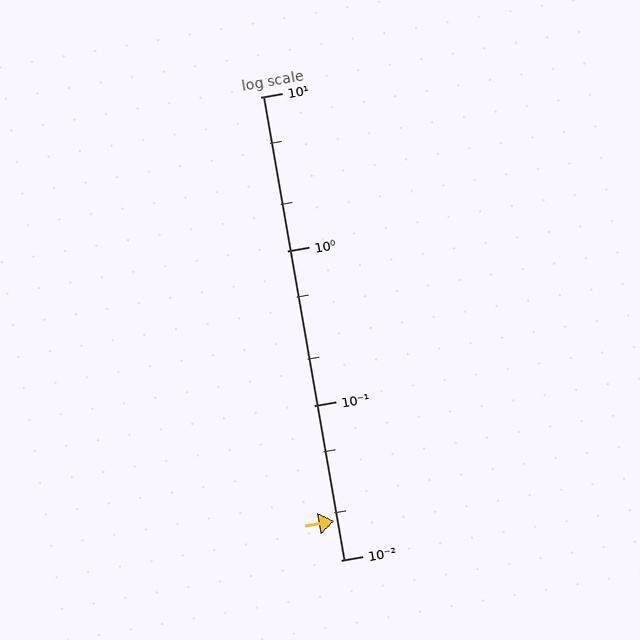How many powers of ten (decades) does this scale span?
The scale spans 3 decades, from 0.01 to 10.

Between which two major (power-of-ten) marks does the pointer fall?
The pointer is between 0.01 and 0.1.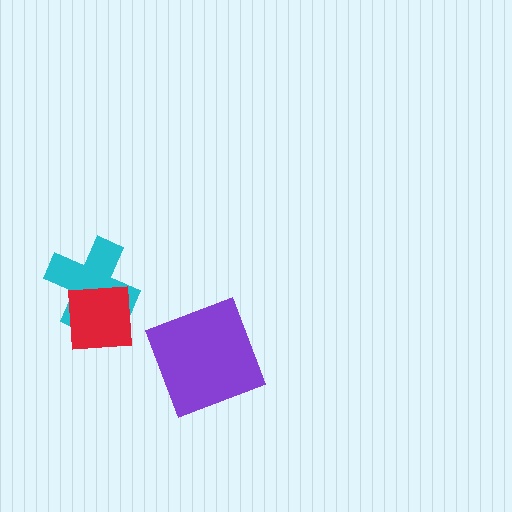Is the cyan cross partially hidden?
Yes, it is partially covered by another shape.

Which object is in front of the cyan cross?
The red square is in front of the cyan cross.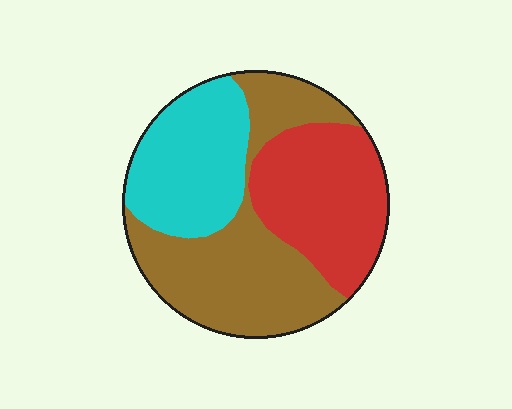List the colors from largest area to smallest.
From largest to smallest: brown, red, cyan.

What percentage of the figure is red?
Red covers 31% of the figure.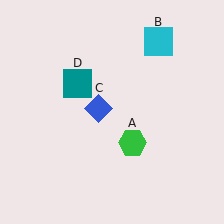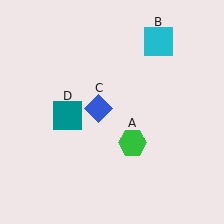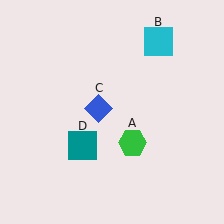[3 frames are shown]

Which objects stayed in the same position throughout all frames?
Green hexagon (object A) and cyan square (object B) and blue diamond (object C) remained stationary.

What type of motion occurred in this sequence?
The teal square (object D) rotated counterclockwise around the center of the scene.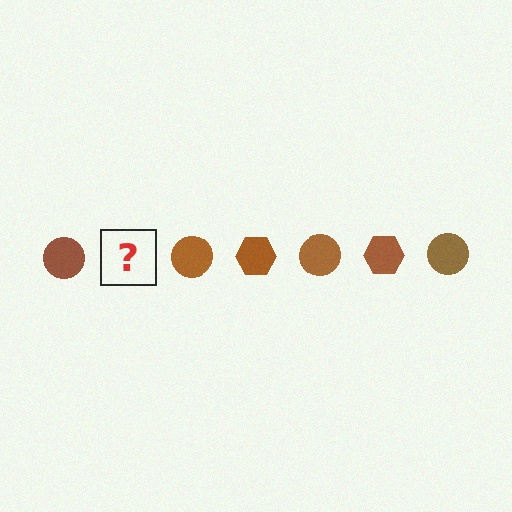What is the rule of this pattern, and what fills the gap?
The rule is that the pattern cycles through circle, hexagon shapes in brown. The gap should be filled with a brown hexagon.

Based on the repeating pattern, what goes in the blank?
The blank should be a brown hexagon.